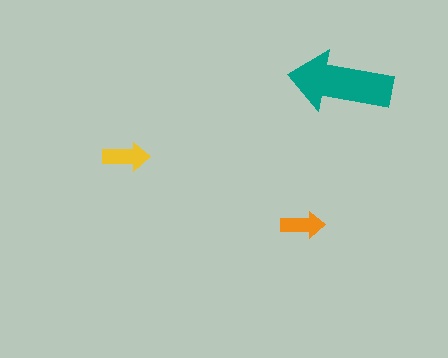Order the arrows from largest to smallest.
the teal one, the yellow one, the orange one.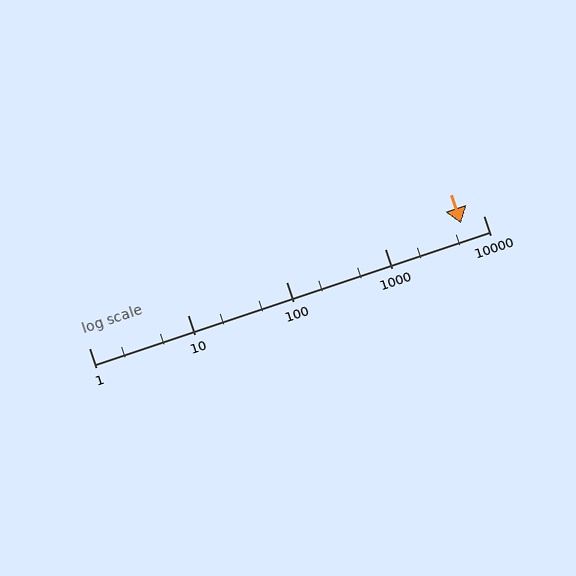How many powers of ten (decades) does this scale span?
The scale spans 4 decades, from 1 to 10000.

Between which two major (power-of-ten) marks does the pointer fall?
The pointer is between 1000 and 10000.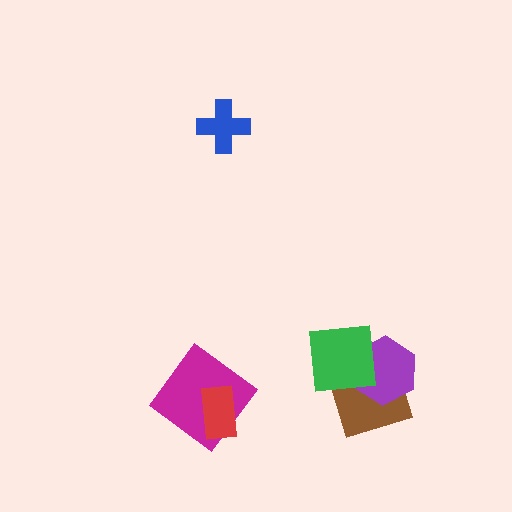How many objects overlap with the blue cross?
0 objects overlap with the blue cross.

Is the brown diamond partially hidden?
Yes, it is partially covered by another shape.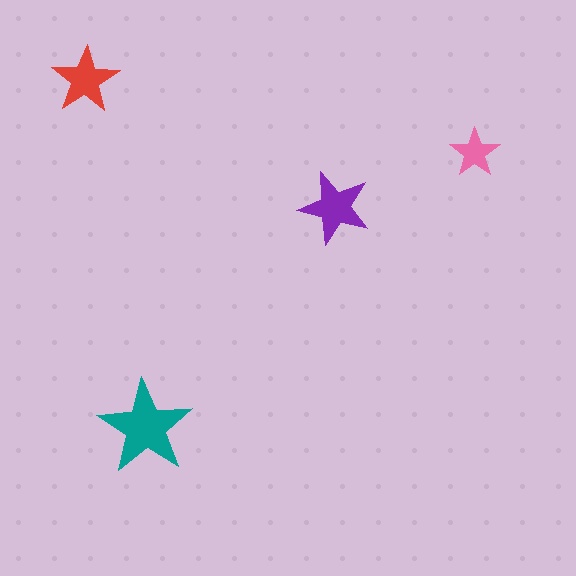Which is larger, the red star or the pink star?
The red one.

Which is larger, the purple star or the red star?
The purple one.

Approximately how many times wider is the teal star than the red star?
About 1.5 times wider.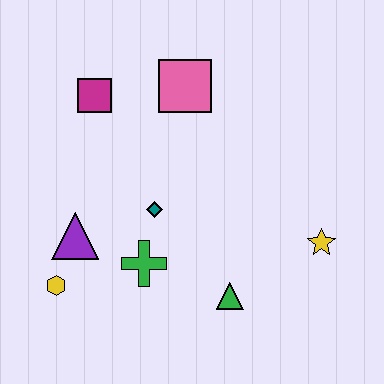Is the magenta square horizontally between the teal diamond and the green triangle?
No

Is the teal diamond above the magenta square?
No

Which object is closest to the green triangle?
The green cross is closest to the green triangle.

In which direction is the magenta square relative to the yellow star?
The magenta square is to the left of the yellow star.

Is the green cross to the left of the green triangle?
Yes